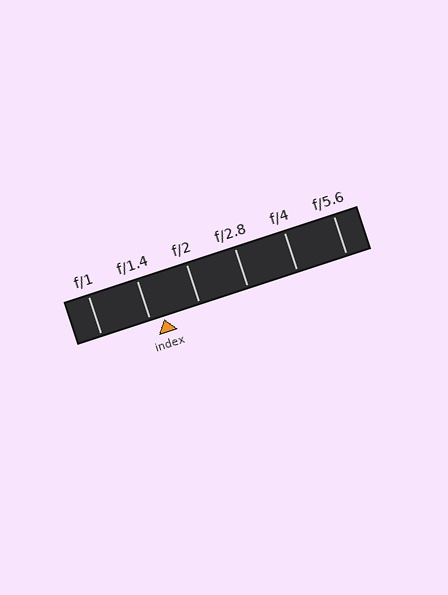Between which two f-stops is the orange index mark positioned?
The index mark is between f/1.4 and f/2.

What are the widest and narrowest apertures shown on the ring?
The widest aperture shown is f/1 and the narrowest is f/5.6.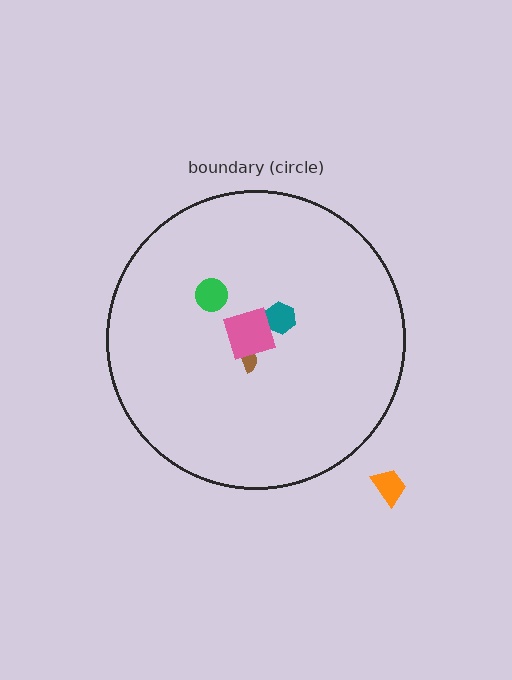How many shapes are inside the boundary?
4 inside, 1 outside.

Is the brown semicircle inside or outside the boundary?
Inside.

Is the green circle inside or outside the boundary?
Inside.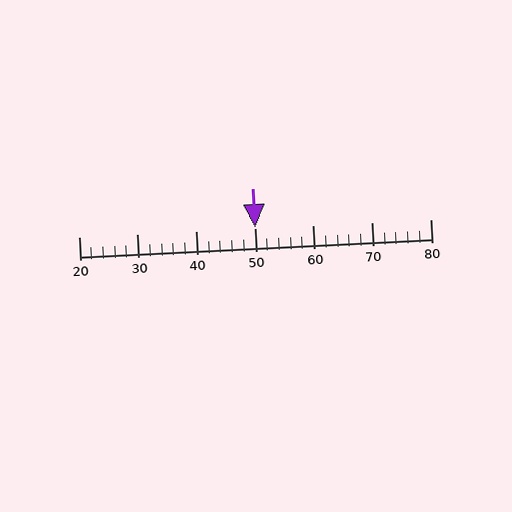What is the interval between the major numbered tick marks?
The major tick marks are spaced 10 units apart.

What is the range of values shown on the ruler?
The ruler shows values from 20 to 80.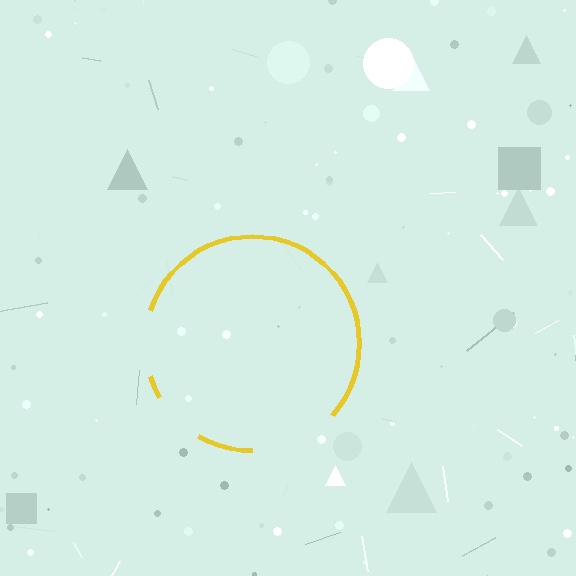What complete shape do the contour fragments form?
The contour fragments form a circle.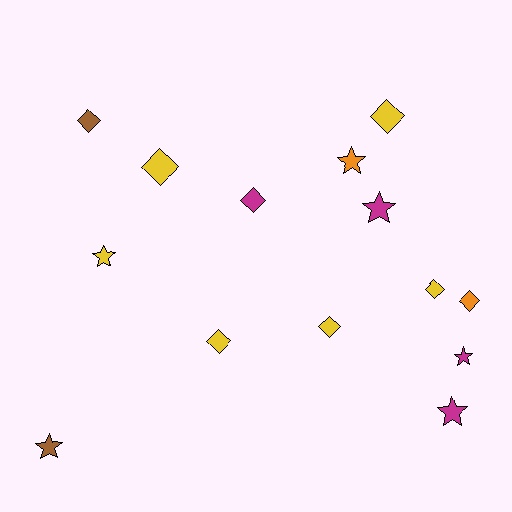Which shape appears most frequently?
Diamond, with 8 objects.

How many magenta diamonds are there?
There is 1 magenta diamond.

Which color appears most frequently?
Yellow, with 6 objects.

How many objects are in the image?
There are 14 objects.